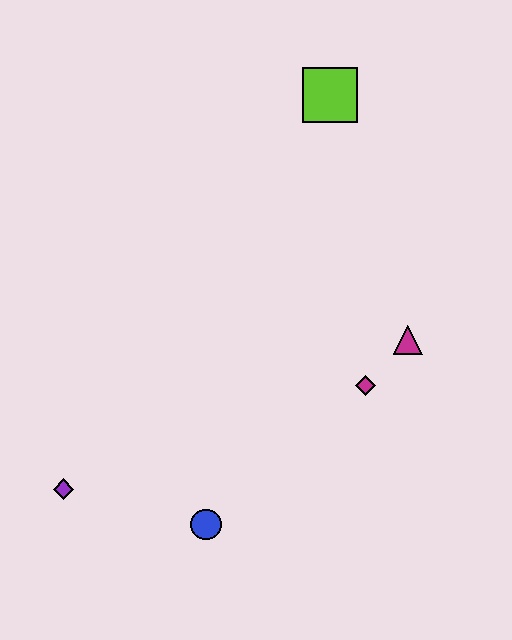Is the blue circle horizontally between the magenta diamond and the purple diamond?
Yes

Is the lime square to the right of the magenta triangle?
No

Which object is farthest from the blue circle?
The lime square is farthest from the blue circle.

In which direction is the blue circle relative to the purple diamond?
The blue circle is to the right of the purple diamond.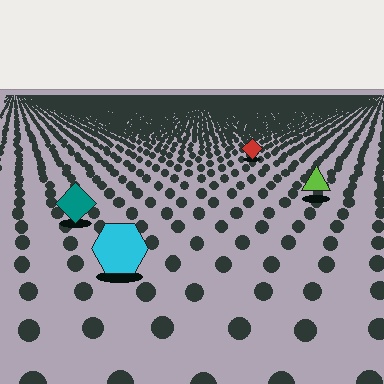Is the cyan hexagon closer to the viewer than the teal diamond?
Yes. The cyan hexagon is closer — you can tell from the texture gradient: the ground texture is coarser near it.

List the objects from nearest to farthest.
From nearest to farthest: the cyan hexagon, the teal diamond, the lime triangle, the red diamond.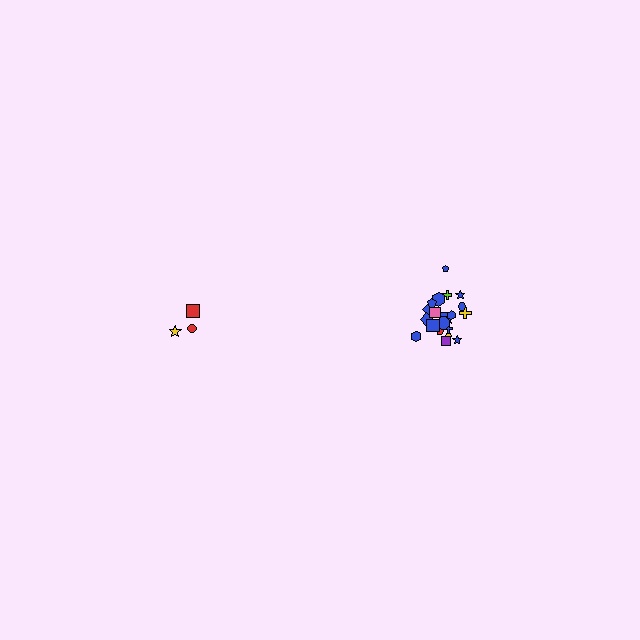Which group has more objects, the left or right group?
The right group.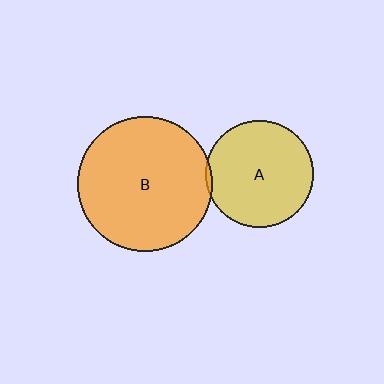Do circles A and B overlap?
Yes.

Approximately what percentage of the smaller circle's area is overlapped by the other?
Approximately 5%.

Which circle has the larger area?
Circle B (orange).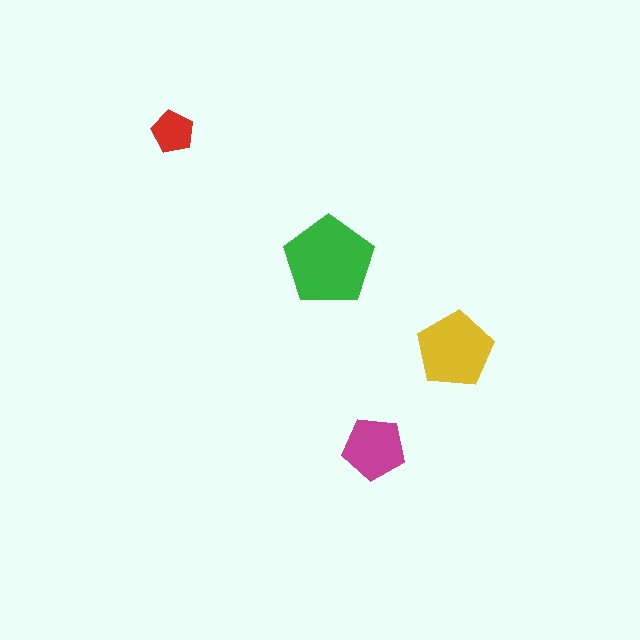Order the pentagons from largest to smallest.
the green one, the yellow one, the magenta one, the red one.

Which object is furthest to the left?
The red pentagon is leftmost.